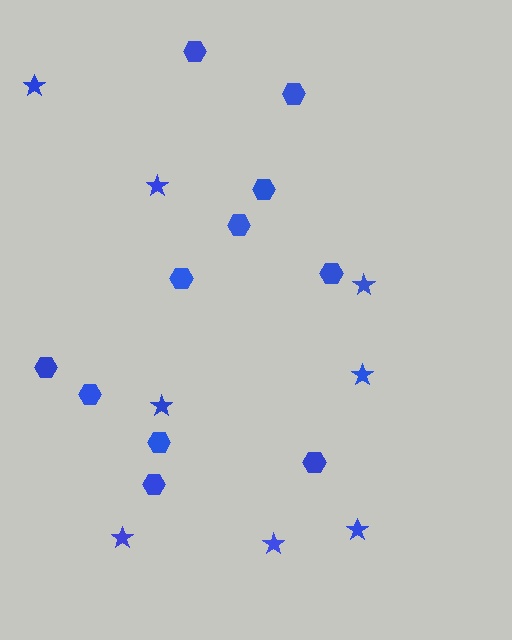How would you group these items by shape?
There are 2 groups: one group of stars (8) and one group of hexagons (11).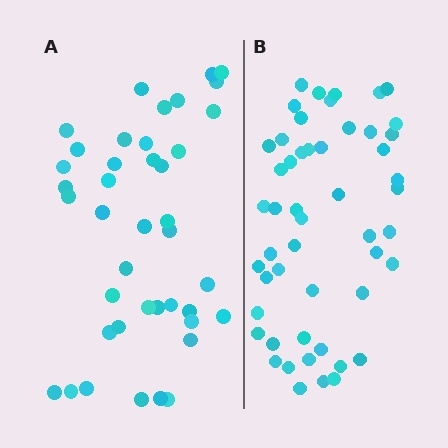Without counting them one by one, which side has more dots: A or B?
Region B (the right region) has more dots.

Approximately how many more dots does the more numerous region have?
Region B has roughly 10 or so more dots than region A.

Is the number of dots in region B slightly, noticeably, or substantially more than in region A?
Region B has only slightly more — the two regions are fairly close. The ratio is roughly 1.2 to 1.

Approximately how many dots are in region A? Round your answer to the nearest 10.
About 40 dots. (The exact count is 41, which rounds to 40.)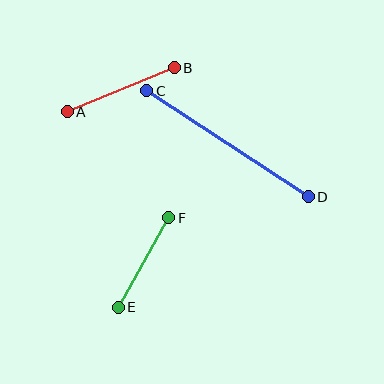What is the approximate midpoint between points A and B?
The midpoint is at approximately (121, 90) pixels.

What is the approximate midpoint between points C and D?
The midpoint is at approximately (228, 144) pixels.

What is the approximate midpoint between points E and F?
The midpoint is at approximately (144, 262) pixels.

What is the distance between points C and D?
The distance is approximately 193 pixels.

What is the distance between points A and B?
The distance is approximately 116 pixels.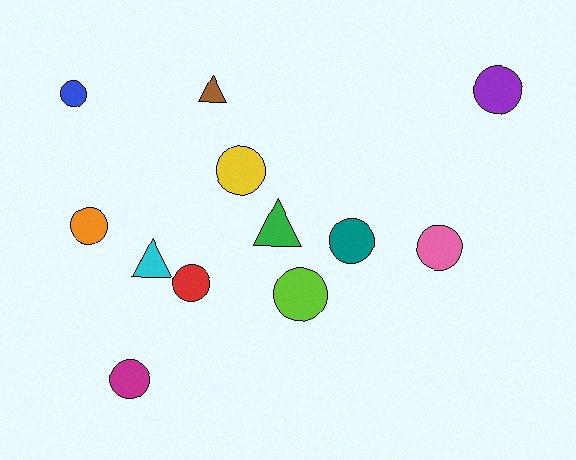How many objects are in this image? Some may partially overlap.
There are 12 objects.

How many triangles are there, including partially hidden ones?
There are 3 triangles.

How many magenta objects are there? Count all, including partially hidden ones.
There is 1 magenta object.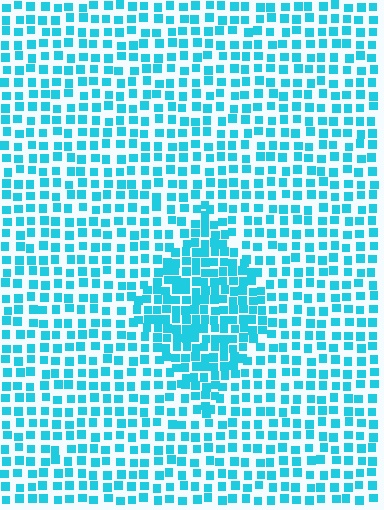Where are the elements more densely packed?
The elements are more densely packed inside the diamond boundary.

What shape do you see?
I see a diamond.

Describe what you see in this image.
The image contains small cyan elements arranged at two different densities. A diamond-shaped region is visible where the elements are more densely packed than the surrounding area.